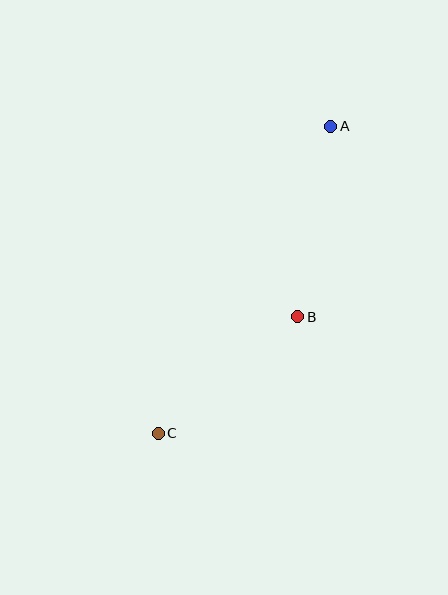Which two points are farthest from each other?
Points A and C are farthest from each other.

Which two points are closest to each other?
Points B and C are closest to each other.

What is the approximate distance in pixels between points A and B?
The distance between A and B is approximately 193 pixels.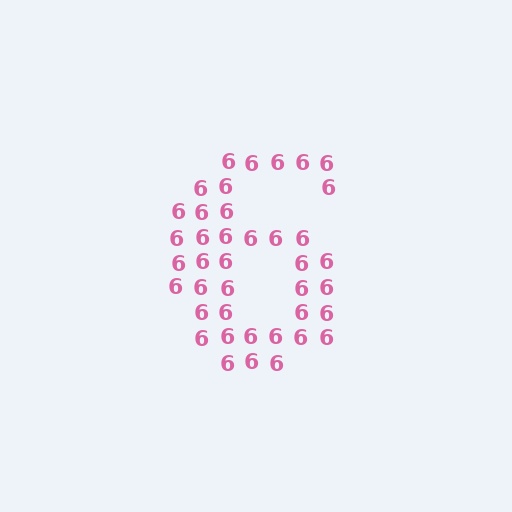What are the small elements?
The small elements are digit 6's.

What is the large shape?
The large shape is the digit 6.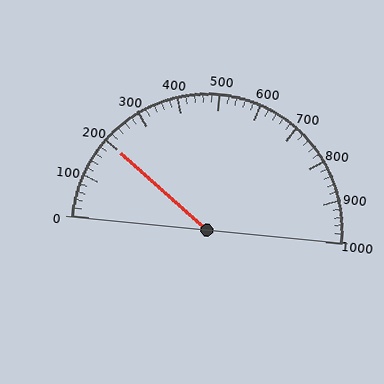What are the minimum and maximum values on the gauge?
The gauge ranges from 0 to 1000.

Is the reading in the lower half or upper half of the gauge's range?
The reading is in the lower half of the range (0 to 1000).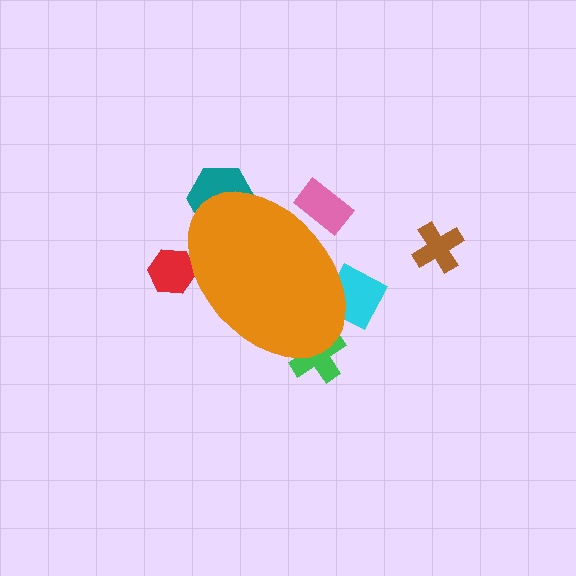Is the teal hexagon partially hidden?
Yes, the teal hexagon is partially hidden behind the orange ellipse.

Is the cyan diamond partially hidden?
Yes, the cyan diamond is partially hidden behind the orange ellipse.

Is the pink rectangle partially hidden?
Yes, the pink rectangle is partially hidden behind the orange ellipse.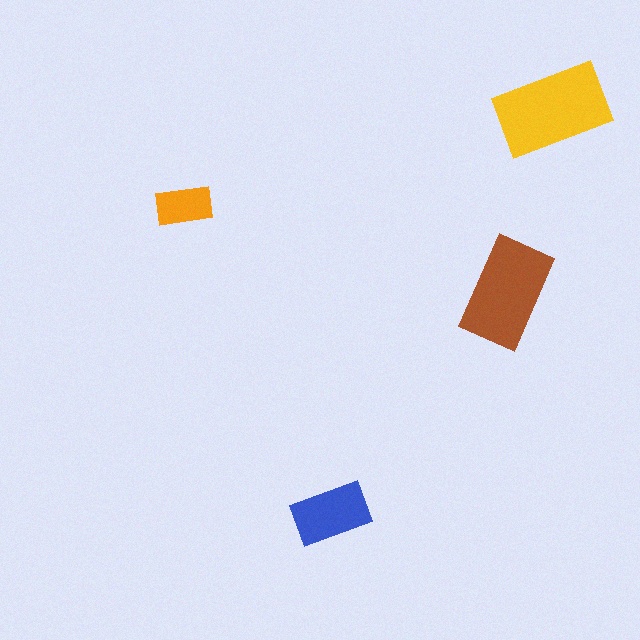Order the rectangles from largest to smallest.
the yellow one, the brown one, the blue one, the orange one.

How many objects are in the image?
There are 4 objects in the image.